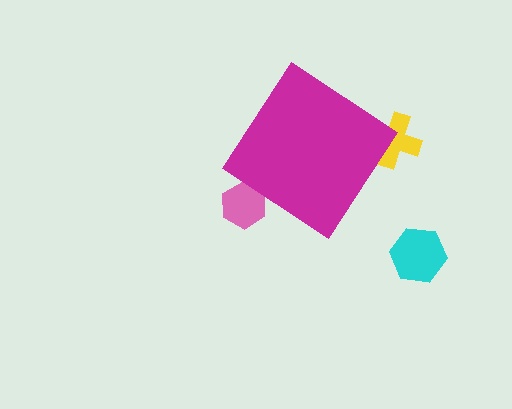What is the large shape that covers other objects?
A magenta diamond.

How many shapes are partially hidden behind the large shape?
2 shapes are partially hidden.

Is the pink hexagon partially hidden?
Yes, the pink hexagon is partially hidden behind the magenta diamond.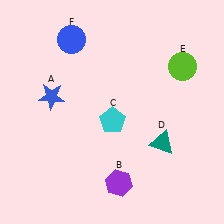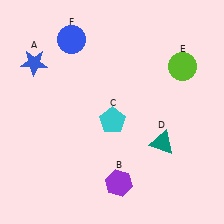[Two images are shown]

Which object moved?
The blue star (A) moved up.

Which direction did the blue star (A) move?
The blue star (A) moved up.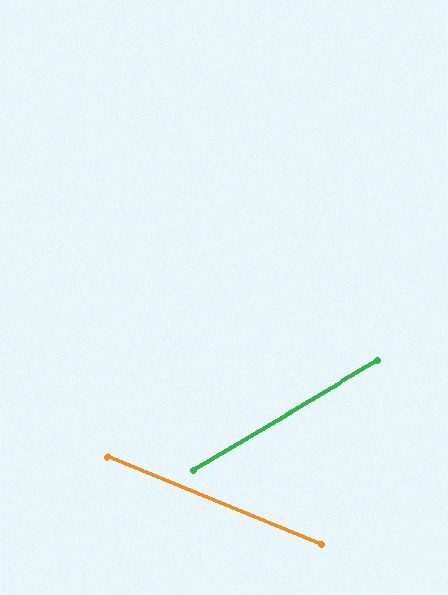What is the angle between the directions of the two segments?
Approximately 53 degrees.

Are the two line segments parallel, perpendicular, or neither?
Neither parallel nor perpendicular — they differ by about 53°.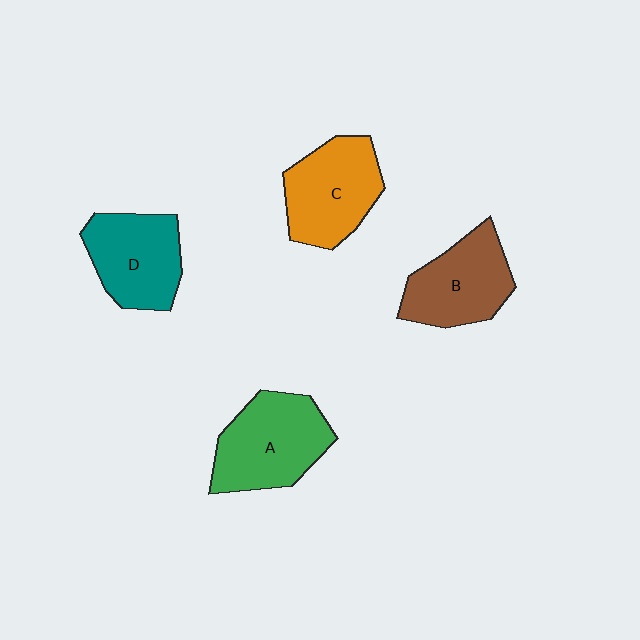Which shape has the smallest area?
Shape B (brown).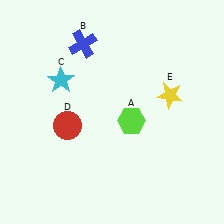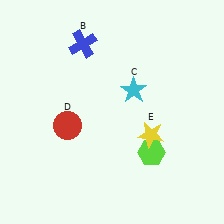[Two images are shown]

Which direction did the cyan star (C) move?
The cyan star (C) moved right.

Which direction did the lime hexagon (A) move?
The lime hexagon (A) moved down.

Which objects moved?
The objects that moved are: the lime hexagon (A), the cyan star (C), the yellow star (E).